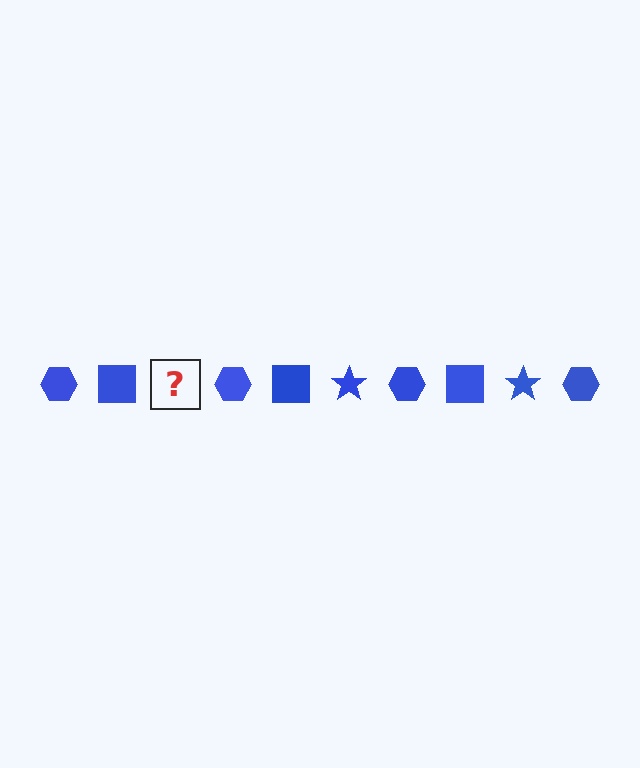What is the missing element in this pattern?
The missing element is a blue star.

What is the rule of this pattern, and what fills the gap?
The rule is that the pattern cycles through hexagon, square, star shapes in blue. The gap should be filled with a blue star.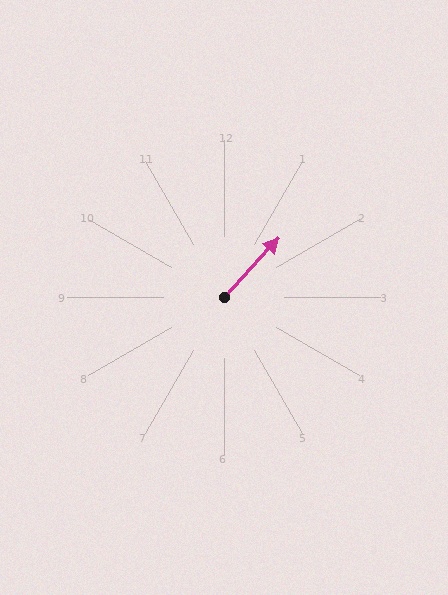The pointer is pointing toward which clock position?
Roughly 1 o'clock.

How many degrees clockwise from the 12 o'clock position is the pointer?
Approximately 42 degrees.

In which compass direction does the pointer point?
Northeast.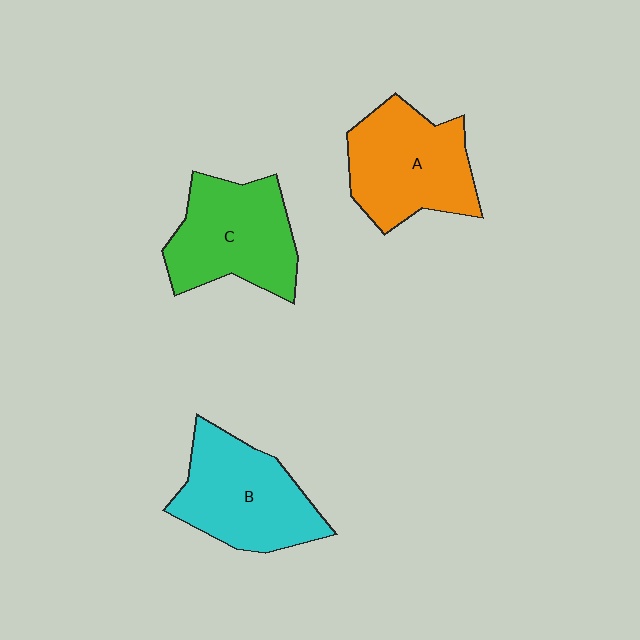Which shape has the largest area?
Shape B (cyan).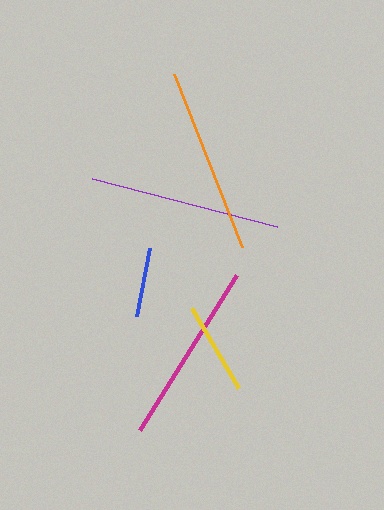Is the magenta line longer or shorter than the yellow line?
The magenta line is longer than the yellow line.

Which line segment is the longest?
The purple line is the longest at approximately 191 pixels.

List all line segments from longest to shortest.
From longest to shortest: purple, orange, magenta, yellow, blue.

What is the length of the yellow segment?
The yellow segment is approximately 93 pixels long.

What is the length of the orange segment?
The orange segment is approximately 186 pixels long.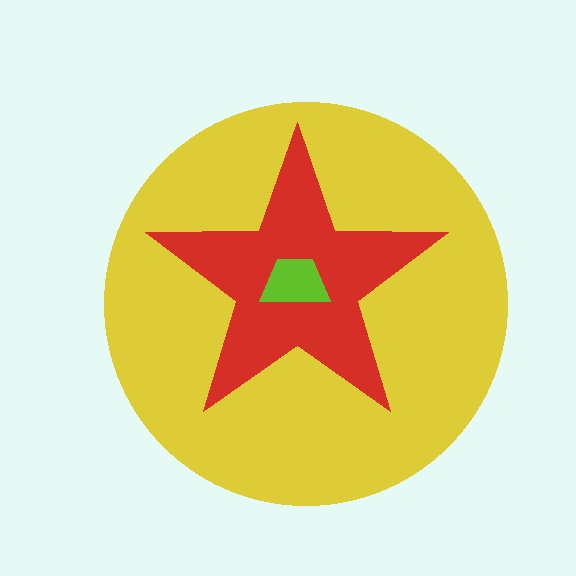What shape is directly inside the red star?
The lime trapezoid.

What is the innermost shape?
The lime trapezoid.